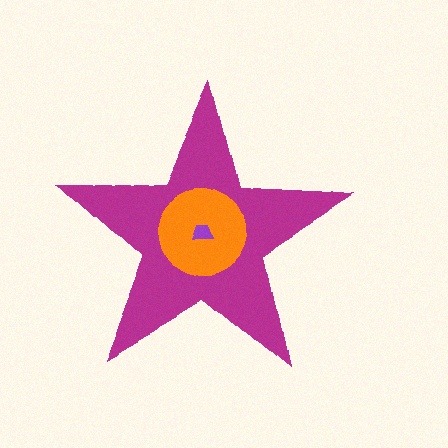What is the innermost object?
The purple trapezoid.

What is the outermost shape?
The magenta star.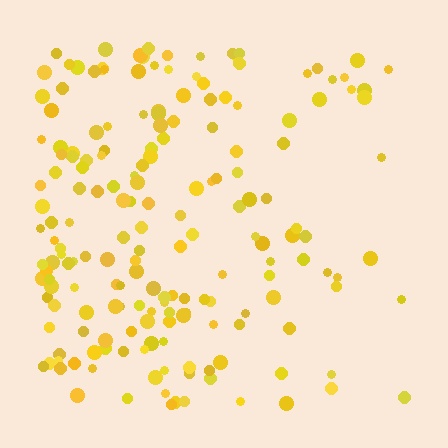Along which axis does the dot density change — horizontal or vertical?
Horizontal.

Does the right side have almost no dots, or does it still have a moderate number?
Still a moderate number, just noticeably fewer than the left.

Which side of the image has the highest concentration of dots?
The left.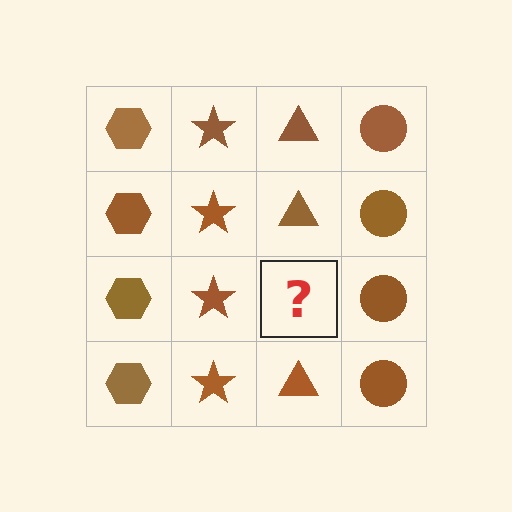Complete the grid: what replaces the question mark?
The question mark should be replaced with a brown triangle.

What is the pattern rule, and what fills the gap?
The rule is that each column has a consistent shape. The gap should be filled with a brown triangle.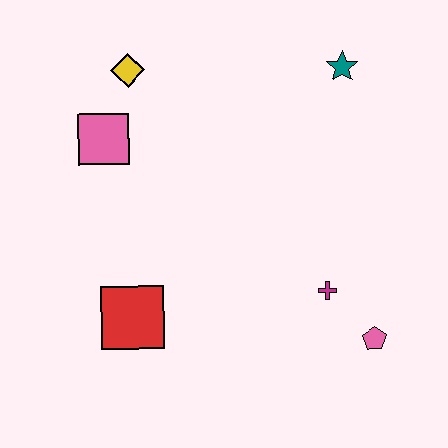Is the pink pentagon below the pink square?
Yes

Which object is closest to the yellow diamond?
The pink square is closest to the yellow diamond.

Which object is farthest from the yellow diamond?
The pink pentagon is farthest from the yellow diamond.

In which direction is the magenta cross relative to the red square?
The magenta cross is to the right of the red square.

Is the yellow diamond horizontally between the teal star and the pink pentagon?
No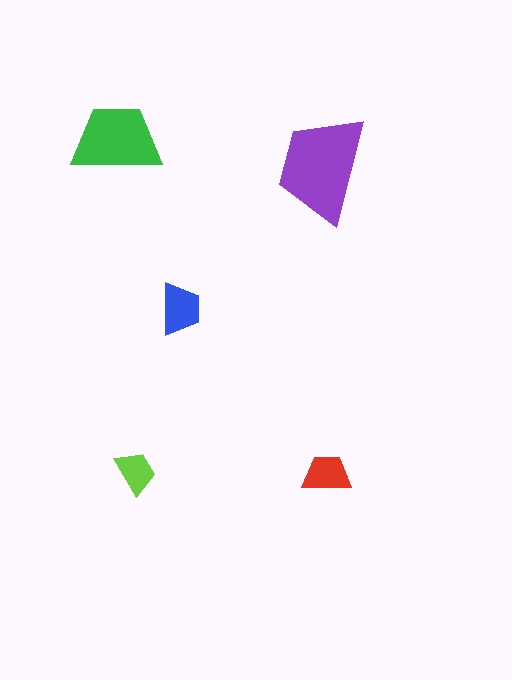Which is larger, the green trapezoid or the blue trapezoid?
The green one.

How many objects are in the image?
There are 5 objects in the image.